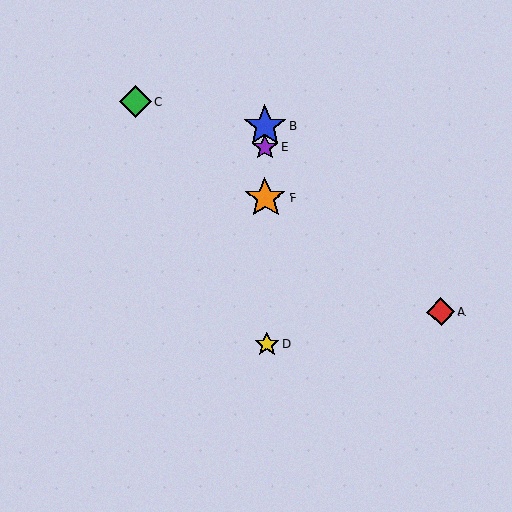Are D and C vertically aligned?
No, D is at x≈267 and C is at x≈135.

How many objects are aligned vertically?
4 objects (B, D, E, F) are aligned vertically.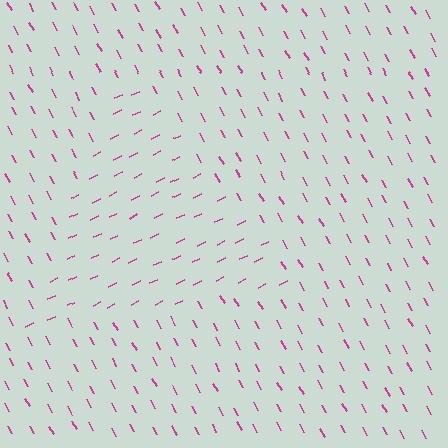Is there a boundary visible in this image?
Yes, there is a texture boundary formed by a change in line orientation.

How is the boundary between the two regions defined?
The boundary is defined purely by a change in line orientation (approximately 87 degrees difference). All lines are the same color and thickness.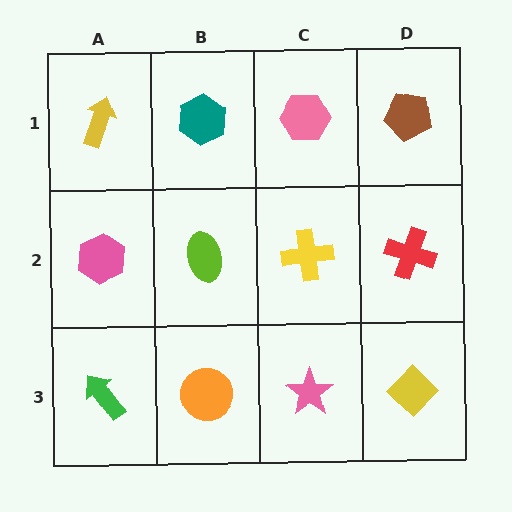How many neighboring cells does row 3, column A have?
2.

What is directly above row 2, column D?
A brown pentagon.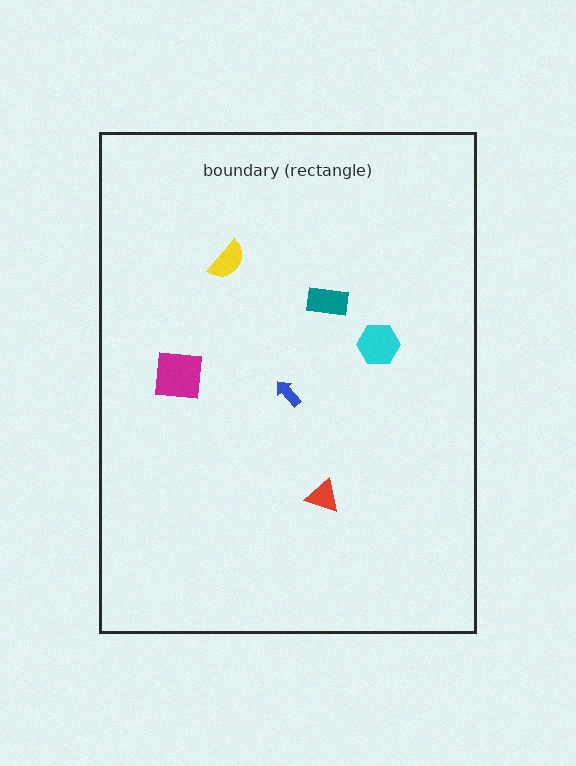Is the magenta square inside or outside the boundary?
Inside.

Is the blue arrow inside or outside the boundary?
Inside.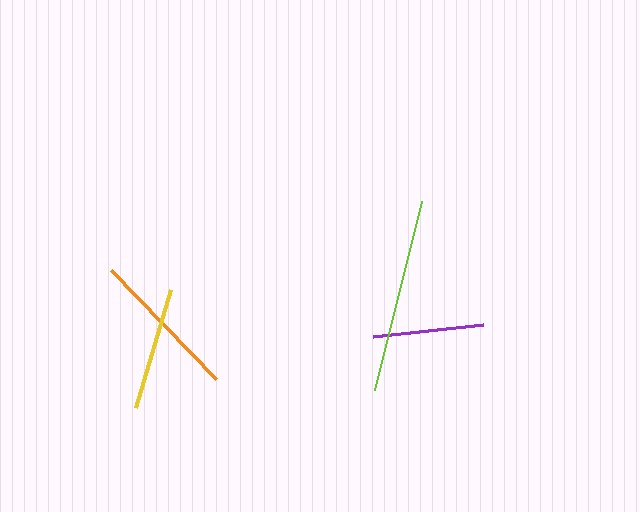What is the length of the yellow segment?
The yellow segment is approximately 123 pixels long.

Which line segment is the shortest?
The purple line is the shortest at approximately 111 pixels.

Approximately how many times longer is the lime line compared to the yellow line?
The lime line is approximately 1.6 times the length of the yellow line.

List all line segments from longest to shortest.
From longest to shortest: lime, orange, yellow, purple.